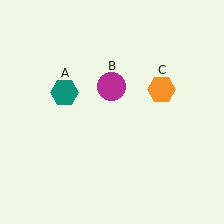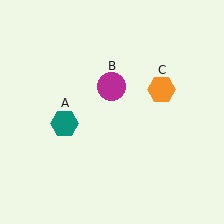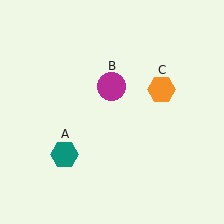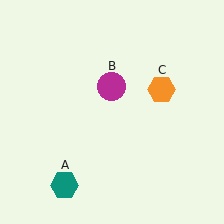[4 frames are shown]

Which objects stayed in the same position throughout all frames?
Magenta circle (object B) and orange hexagon (object C) remained stationary.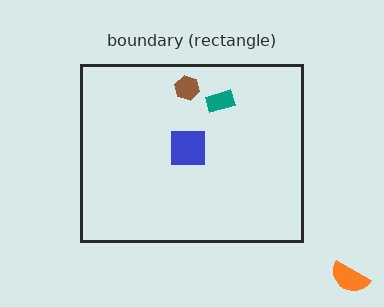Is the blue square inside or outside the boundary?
Inside.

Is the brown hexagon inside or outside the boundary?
Inside.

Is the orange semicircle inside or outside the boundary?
Outside.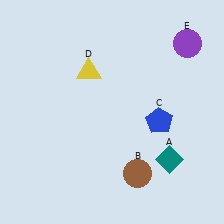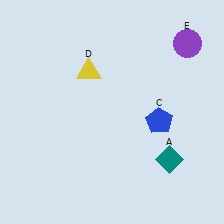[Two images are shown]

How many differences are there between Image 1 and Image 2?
There is 1 difference between the two images.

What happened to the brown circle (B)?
The brown circle (B) was removed in Image 2. It was in the bottom-right area of Image 1.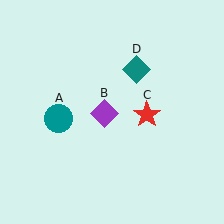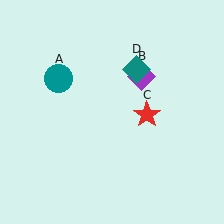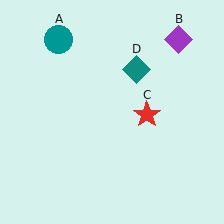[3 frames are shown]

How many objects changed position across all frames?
2 objects changed position: teal circle (object A), purple diamond (object B).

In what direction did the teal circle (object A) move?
The teal circle (object A) moved up.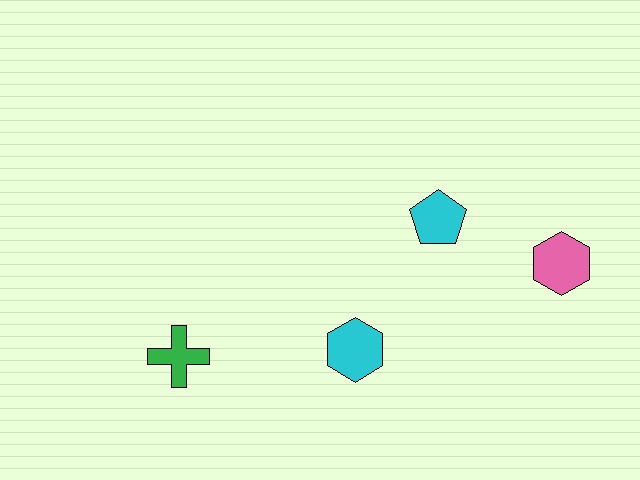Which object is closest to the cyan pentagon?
The pink hexagon is closest to the cyan pentagon.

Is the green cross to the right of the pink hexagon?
No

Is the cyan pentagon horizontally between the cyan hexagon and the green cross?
No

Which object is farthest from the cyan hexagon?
The pink hexagon is farthest from the cyan hexagon.